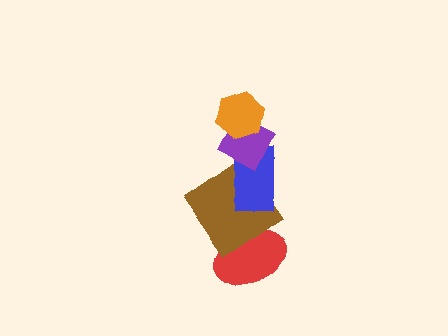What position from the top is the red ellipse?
The red ellipse is 5th from the top.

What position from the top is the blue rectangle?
The blue rectangle is 3rd from the top.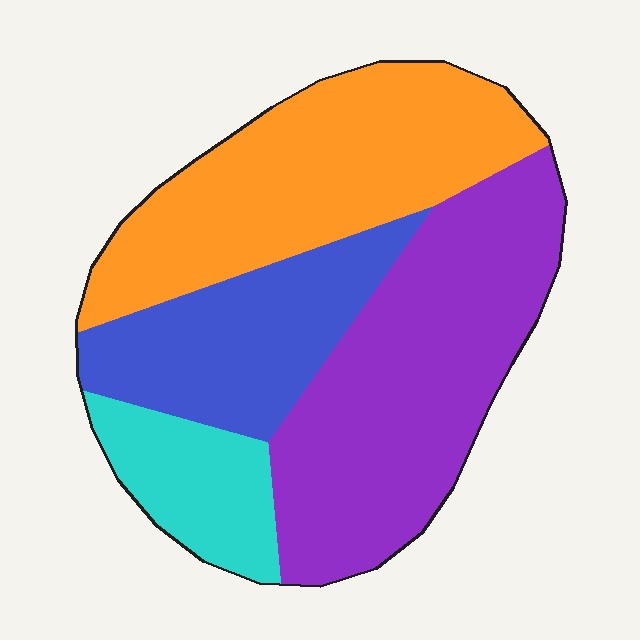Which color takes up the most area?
Purple, at roughly 35%.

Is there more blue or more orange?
Orange.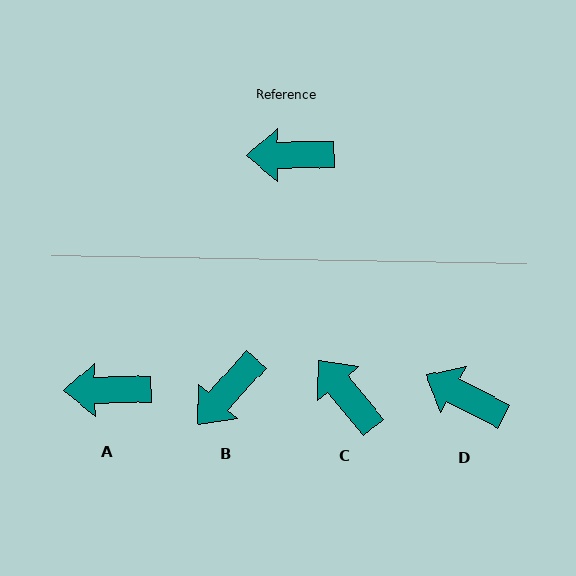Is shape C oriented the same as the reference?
No, it is off by about 52 degrees.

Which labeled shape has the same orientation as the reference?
A.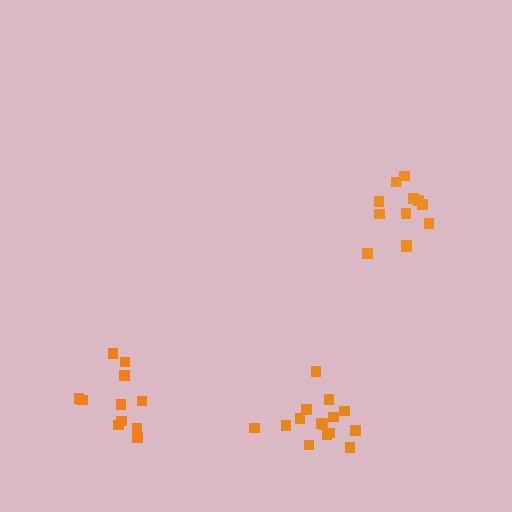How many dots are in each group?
Group 1: 12 dots, Group 2: 15 dots, Group 3: 11 dots (38 total).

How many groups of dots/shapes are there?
There are 3 groups.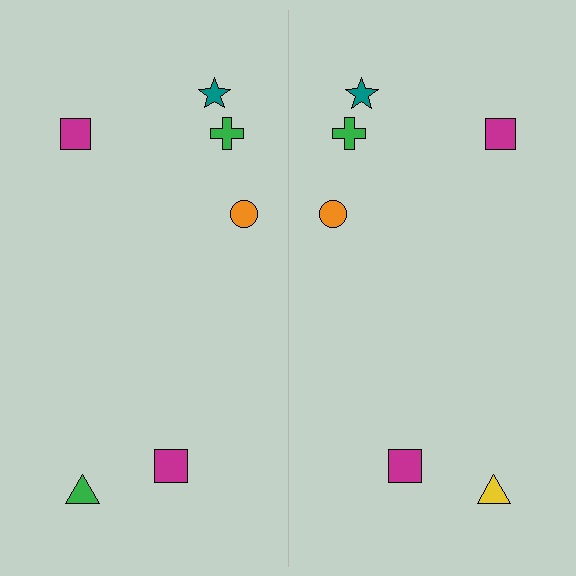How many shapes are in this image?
There are 12 shapes in this image.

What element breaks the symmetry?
The yellow triangle on the right side breaks the symmetry — its mirror counterpart is green.